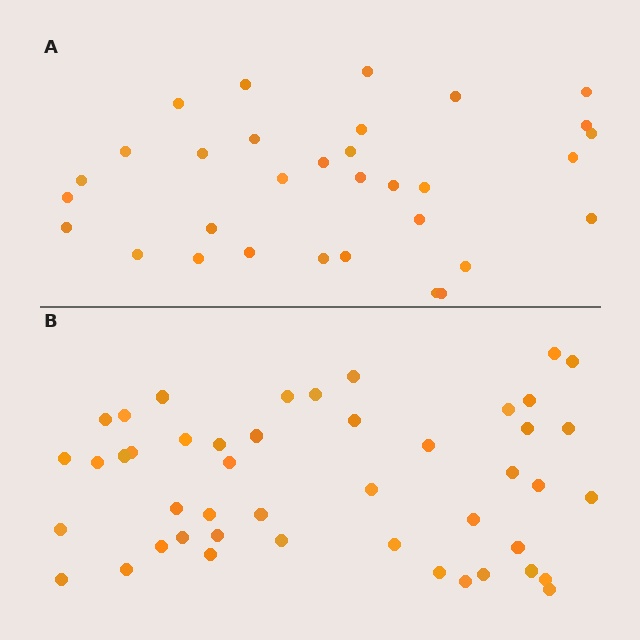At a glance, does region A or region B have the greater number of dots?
Region B (the bottom region) has more dots.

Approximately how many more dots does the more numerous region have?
Region B has approximately 15 more dots than region A.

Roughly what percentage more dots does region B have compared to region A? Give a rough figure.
About 45% more.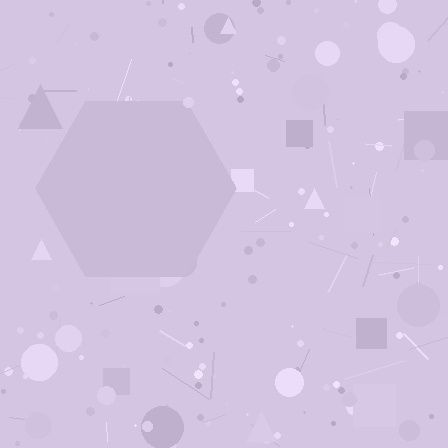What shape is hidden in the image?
A hexagon is hidden in the image.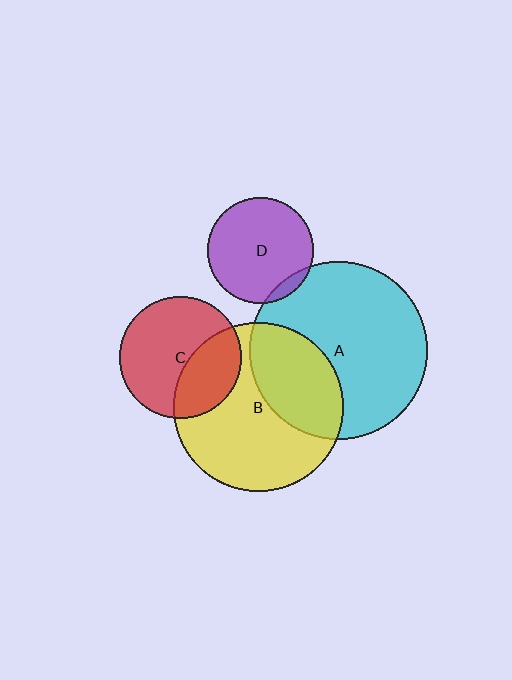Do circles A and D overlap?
Yes.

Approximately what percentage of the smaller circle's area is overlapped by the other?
Approximately 5%.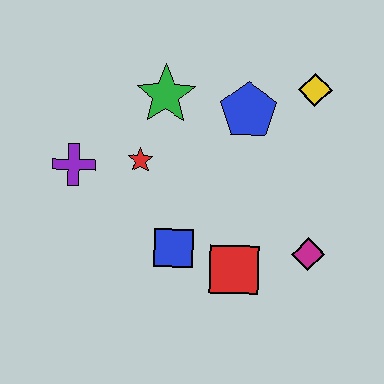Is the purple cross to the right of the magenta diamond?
No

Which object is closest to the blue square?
The red square is closest to the blue square.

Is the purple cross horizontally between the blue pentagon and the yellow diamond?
No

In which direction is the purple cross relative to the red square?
The purple cross is to the left of the red square.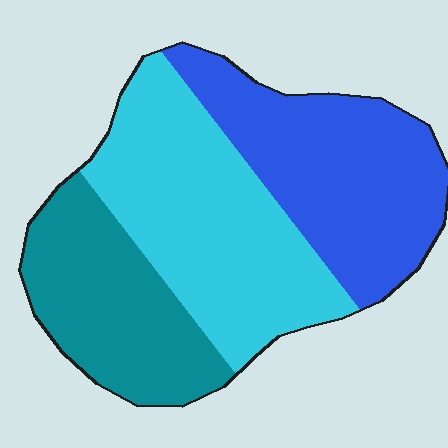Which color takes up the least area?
Teal, at roughly 25%.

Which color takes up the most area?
Cyan, at roughly 40%.